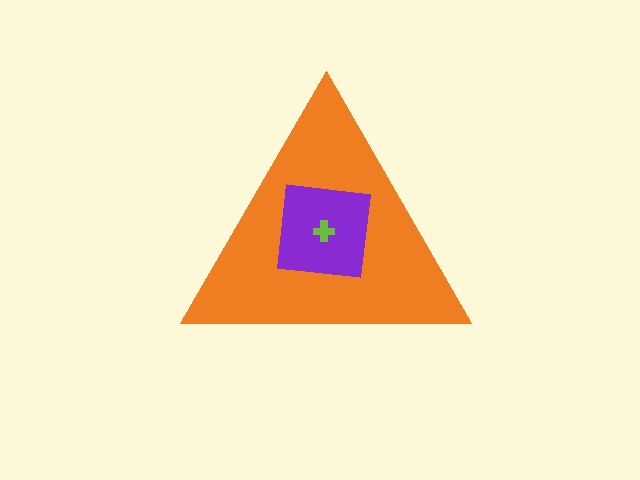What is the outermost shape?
The orange triangle.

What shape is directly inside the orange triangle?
The purple square.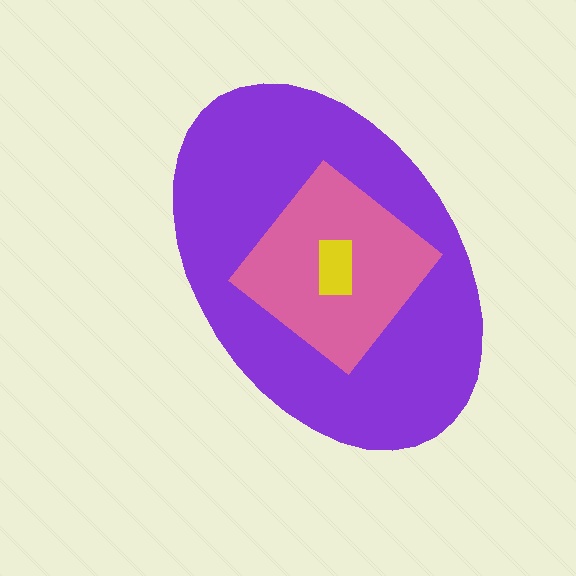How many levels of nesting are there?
3.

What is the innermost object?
The yellow rectangle.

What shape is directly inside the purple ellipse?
The pink diamond.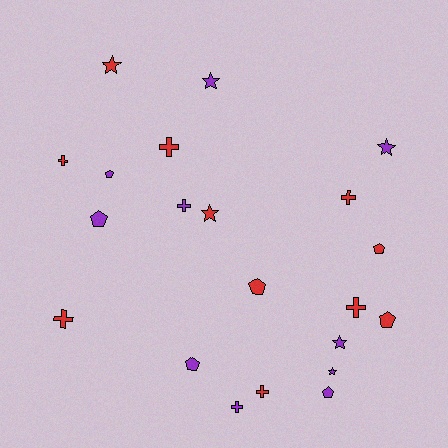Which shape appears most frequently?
Cross, with 8 objects.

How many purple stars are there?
There are 4 purple stars.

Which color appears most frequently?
Red, with 11 objects.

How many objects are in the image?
There are 21 objects.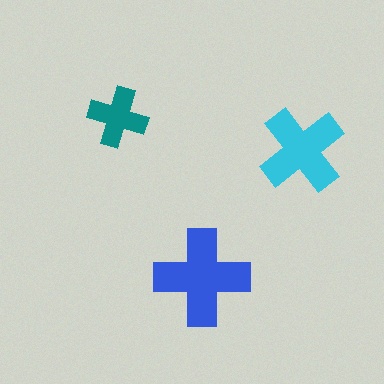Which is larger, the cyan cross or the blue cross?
The blue one.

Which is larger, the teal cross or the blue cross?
The blue one.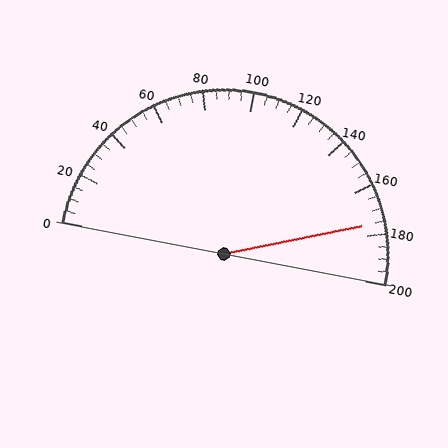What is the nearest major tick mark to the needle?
The nearest major tick mark is 180.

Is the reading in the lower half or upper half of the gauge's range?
The reading is in the upper half of the range (0 to 200).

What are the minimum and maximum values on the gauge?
The gauge ranges from 0 to 200.